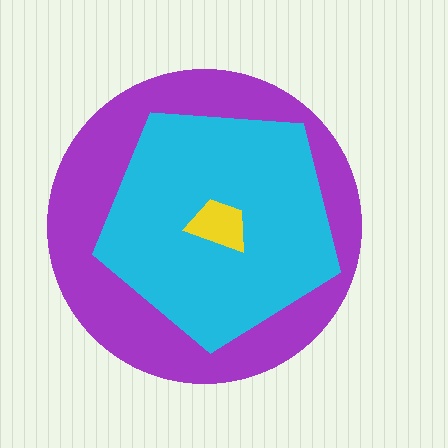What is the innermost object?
The yellow trapezoid.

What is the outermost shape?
The purple circle.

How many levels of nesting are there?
3.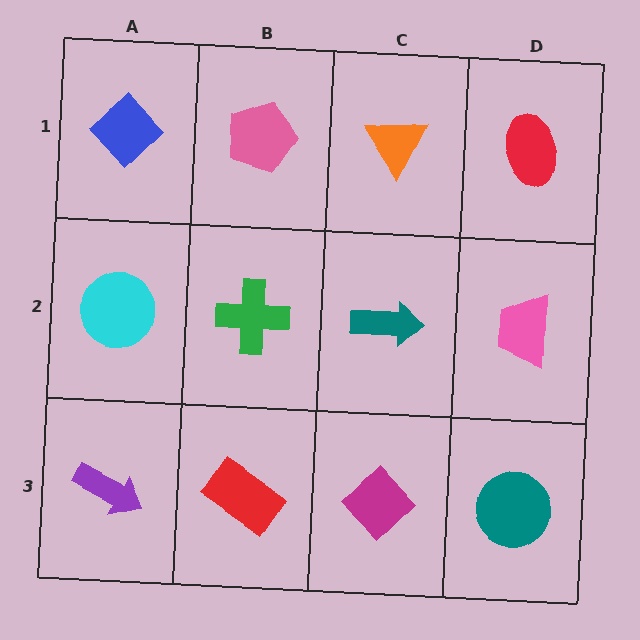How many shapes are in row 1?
4 shapes.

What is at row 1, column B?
A pink pentagon.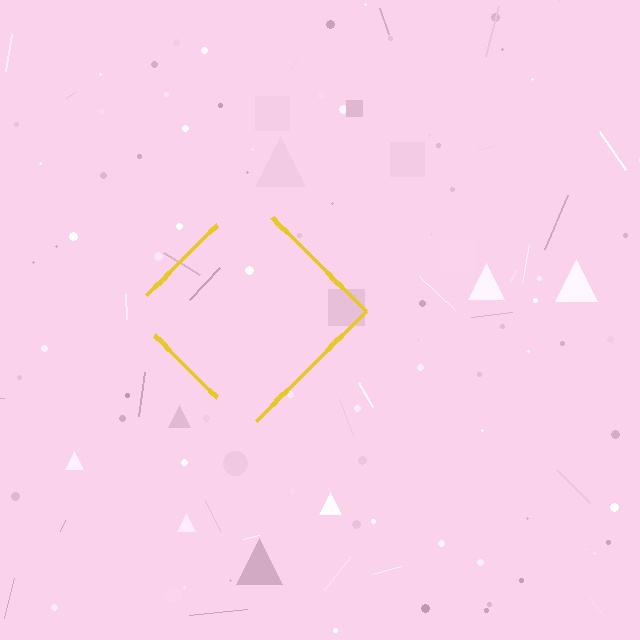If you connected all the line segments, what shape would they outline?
They would outline a diamond.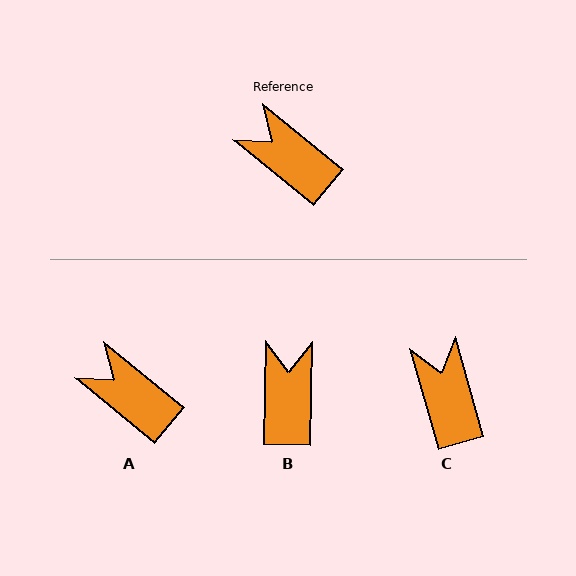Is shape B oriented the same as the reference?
No, it is off by about 52 degrees.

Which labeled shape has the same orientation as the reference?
A.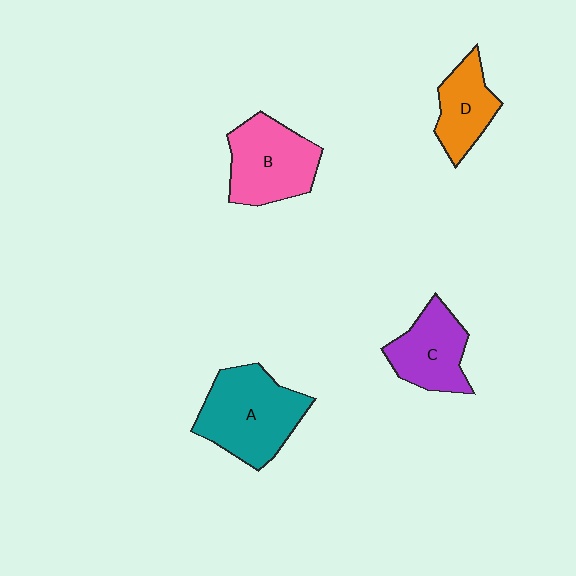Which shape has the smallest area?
Shape D (orange).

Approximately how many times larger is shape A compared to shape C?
Approximately 1.4 times.